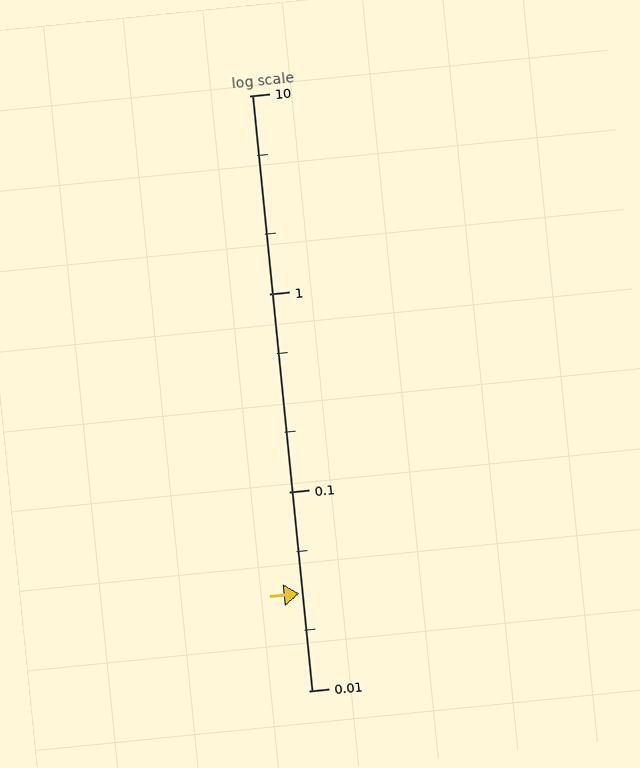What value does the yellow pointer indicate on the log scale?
The pointer indicates approximately 0.031.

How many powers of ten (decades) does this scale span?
The scale spans 3 decades, from 0.01 to 10.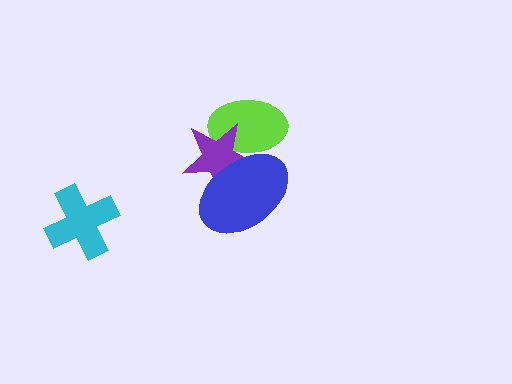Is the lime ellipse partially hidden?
Yes, it is partially covered by another shape.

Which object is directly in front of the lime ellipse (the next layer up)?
The purple star is directly in front of the lime ellipse.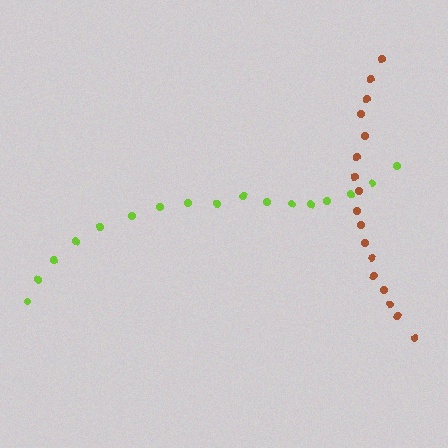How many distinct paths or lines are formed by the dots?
There are 2 distinct paths.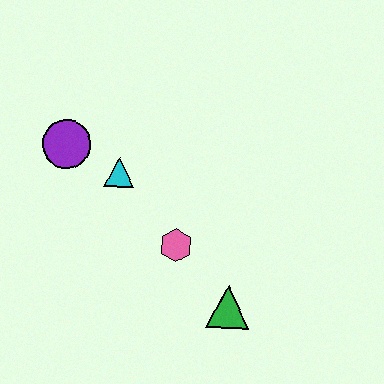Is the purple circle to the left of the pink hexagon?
Yes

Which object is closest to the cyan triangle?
The purple circle is closest to the cyan triangle.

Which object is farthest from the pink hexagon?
The purple circle is farthest from the pink hexagon.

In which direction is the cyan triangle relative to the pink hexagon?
The cyan triangle is above the pink hexagon.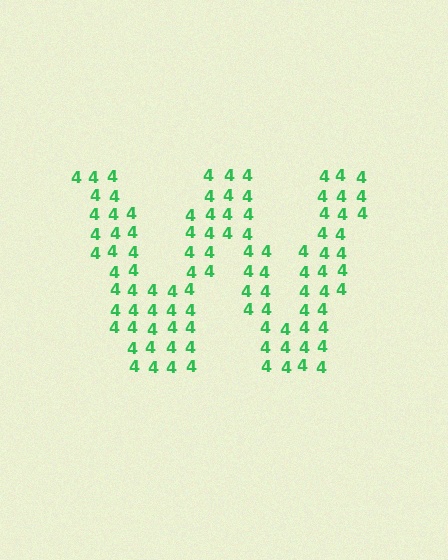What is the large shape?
The large shape is the letter W.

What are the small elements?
The small elements are digit 4's.